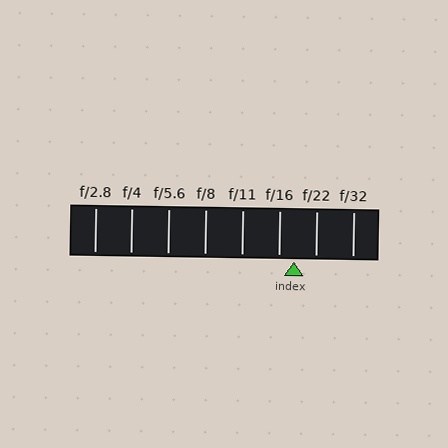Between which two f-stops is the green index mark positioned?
The index mark is between f/16 and f/22.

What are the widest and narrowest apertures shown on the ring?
The widest aperture shown is f/2.8 and the narrowest is f/32.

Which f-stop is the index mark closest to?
The index mark is closest to f/16.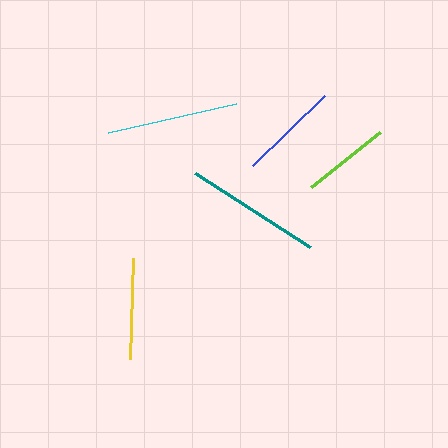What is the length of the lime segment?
The lime segment is approximately 88 pixels long.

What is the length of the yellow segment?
The yellow segment is approximately 100 pixels long.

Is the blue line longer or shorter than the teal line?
The teal line is longer than the blue line.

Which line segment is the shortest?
The lime line is the shortest at approximately 88 pixels.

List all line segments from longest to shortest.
From longest to shortest: teal, cyan, yellow, blue, lime.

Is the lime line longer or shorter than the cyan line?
The cyan line is longer than the lime line.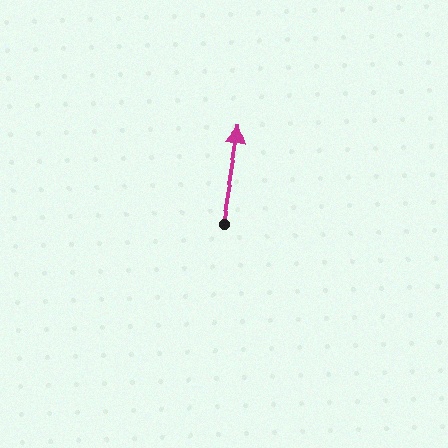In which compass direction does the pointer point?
North.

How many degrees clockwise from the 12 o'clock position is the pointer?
Approximately 10 degrees.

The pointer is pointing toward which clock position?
Roughly 12 o'clock.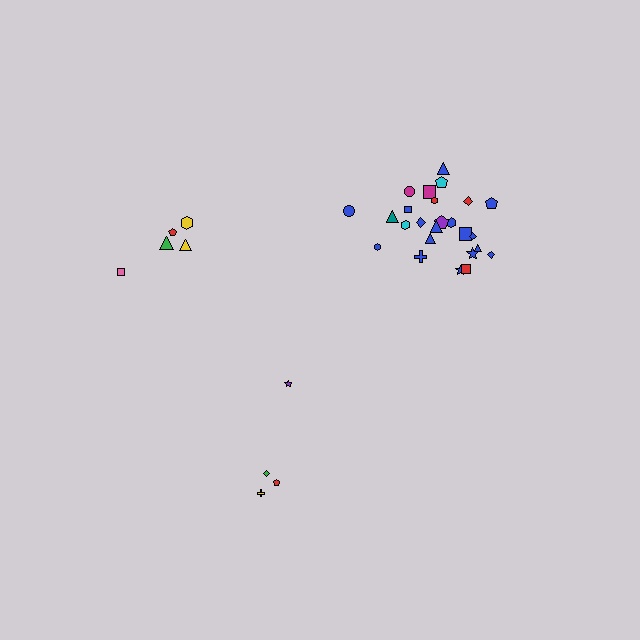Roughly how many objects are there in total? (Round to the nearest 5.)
Roughly 35 objects in total.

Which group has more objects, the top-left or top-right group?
The top-right group.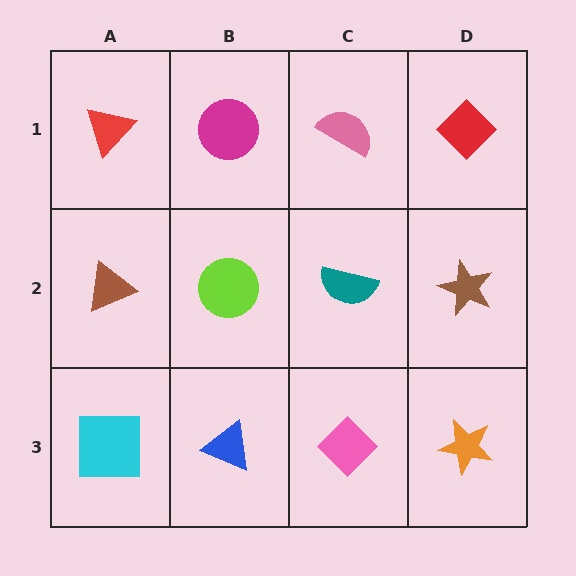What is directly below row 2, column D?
An orange star.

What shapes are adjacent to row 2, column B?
A magenta circle (row 1, column B), a blue triangle (row 3, column B), a brown triangle (row 2, column A), a teal semicircle (row 2, column C).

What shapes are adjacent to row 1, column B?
A lime circle (row 2, column B), a red triangle (row 1, column A), a pink semicircle (row 1, column C).